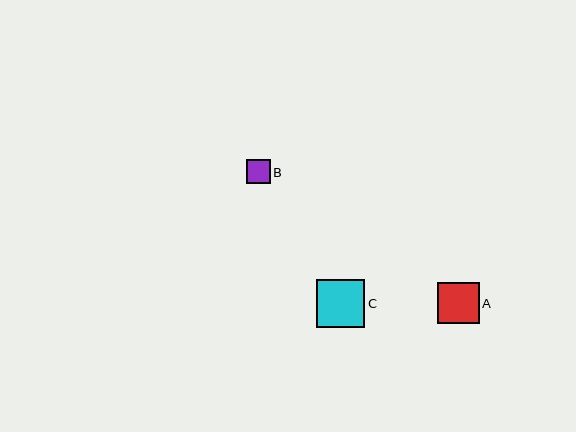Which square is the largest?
Square C is the largest with a size of approximately 48 pixels.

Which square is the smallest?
Square B is the smallest with a size of approximately 24 pixels.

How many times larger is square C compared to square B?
Square C is approximately 2.0 times the size of square B.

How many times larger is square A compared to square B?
Square A is approximately 1.8 times the size of square B.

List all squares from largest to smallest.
From largest to smallest: C, A, B.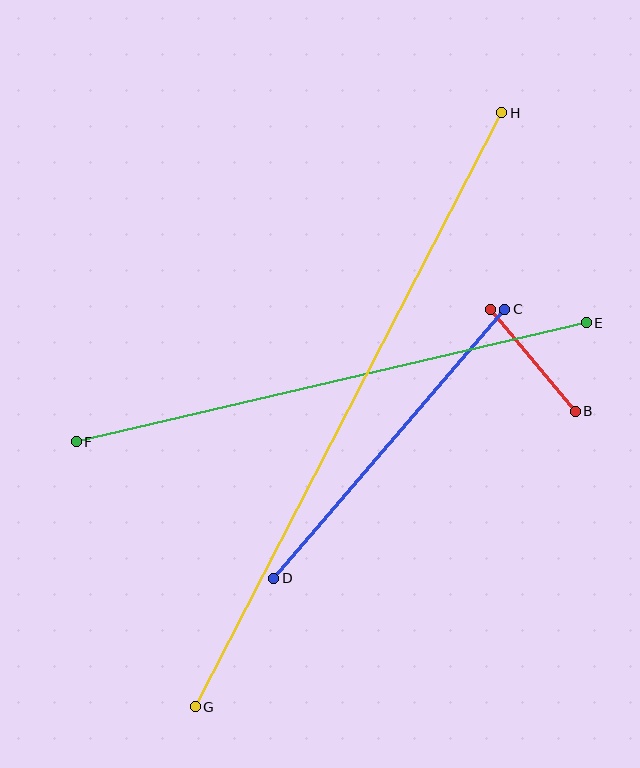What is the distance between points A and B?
The distance is approximately 132 pixels.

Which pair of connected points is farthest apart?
Points G and H are farthest apart.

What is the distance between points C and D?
The distance is approximately 354 pixels.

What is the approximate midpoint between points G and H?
The midpoint is at approximately (348, 410) pixels.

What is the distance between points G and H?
The distance is approximately 668 pixels.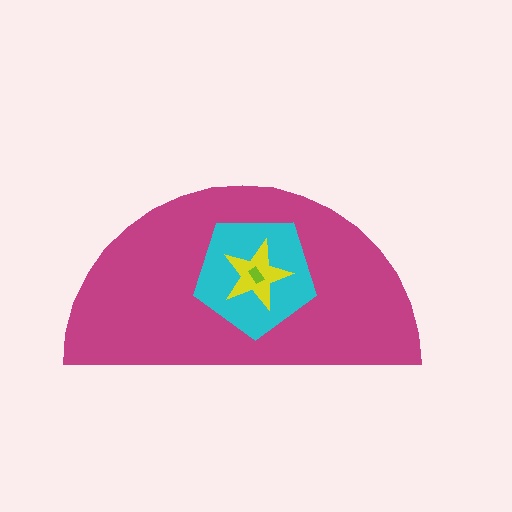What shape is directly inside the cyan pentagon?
The yellow star.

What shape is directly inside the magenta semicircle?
The cyan pentagon.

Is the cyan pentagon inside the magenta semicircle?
Yes.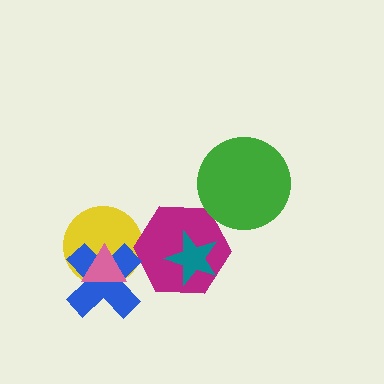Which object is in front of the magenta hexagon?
The teal star is in front of the magenta hexagon.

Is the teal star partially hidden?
No, no other shape covers it.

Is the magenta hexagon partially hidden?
Yes, it is partially covered by another shape.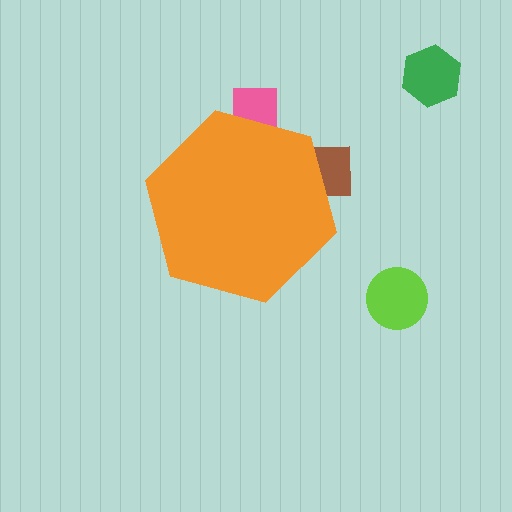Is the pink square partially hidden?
Yes, the pink square is partially hidden behind the orange hexagon.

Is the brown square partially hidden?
Yes, the brown square is partially hidden behind the orange hexagon.